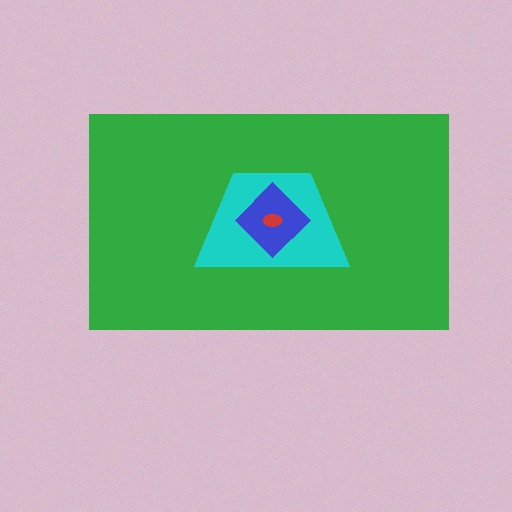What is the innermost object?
The red ellipse.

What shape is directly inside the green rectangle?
The cyan trapezoid.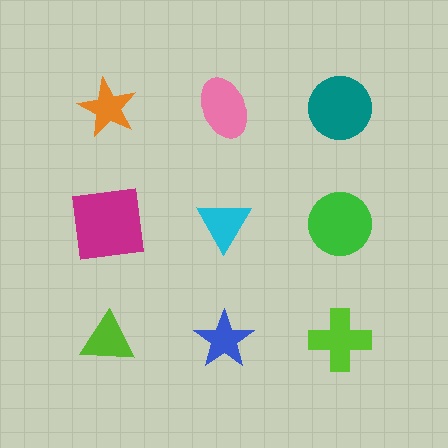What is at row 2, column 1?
A magenta square.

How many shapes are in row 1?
3 shapes.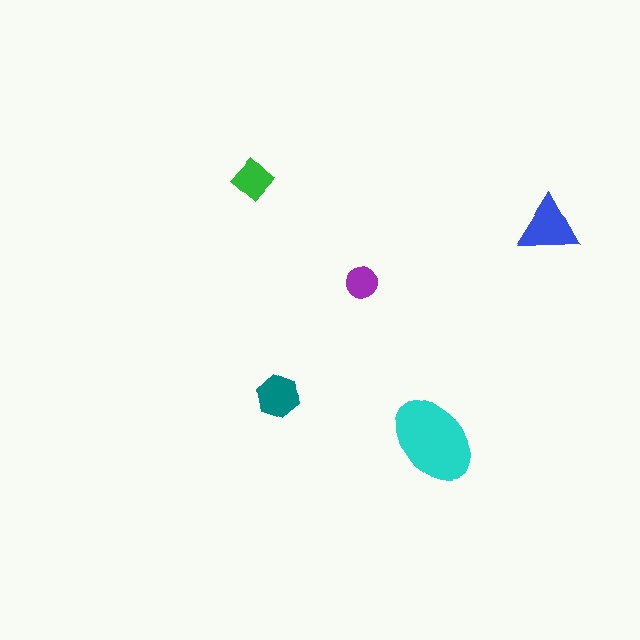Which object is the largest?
The cyan ellipse.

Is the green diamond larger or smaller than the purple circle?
Larger.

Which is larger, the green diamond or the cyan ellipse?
The cyan ellipse.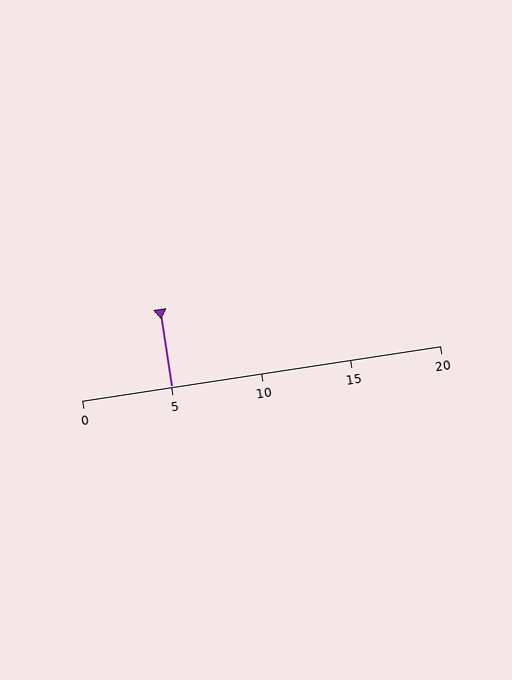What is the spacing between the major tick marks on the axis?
The major ticks are spaced 5 apart.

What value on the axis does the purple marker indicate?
The marker indicates approximately 5.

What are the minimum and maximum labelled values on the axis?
The axis runs from 0 to 20.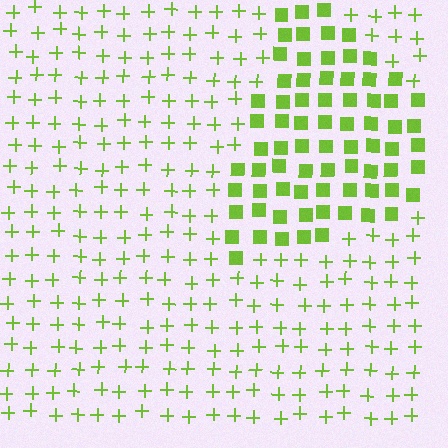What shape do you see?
I see a triangle.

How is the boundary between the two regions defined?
The boundary is defined by a change in element shape: squares inside vs. plus signs outside. All elements share the same color and spacing.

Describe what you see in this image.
The image is filled with small lime elements arranged in a uniform grid. A triangle-shaped region contains squares, while the surrounding area contains plus signs. The boundary is defined purely by the change in element shape.